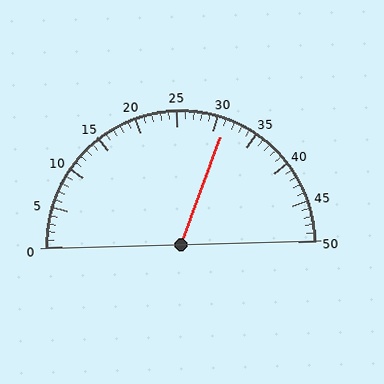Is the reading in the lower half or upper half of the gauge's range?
The reading is in the upper half of the range (0 to 50).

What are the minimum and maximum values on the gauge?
The gauge ranges from 0 to 50.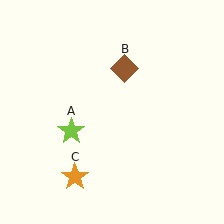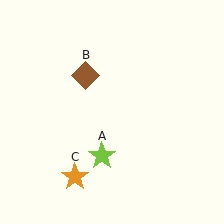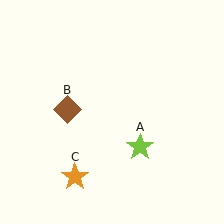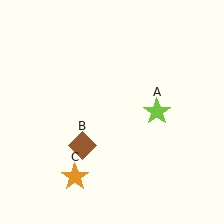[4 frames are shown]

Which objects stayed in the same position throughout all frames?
Orange star (object C) remained stationary.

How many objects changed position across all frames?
2 objects changed position: lime star (object A), brown diamond (object B).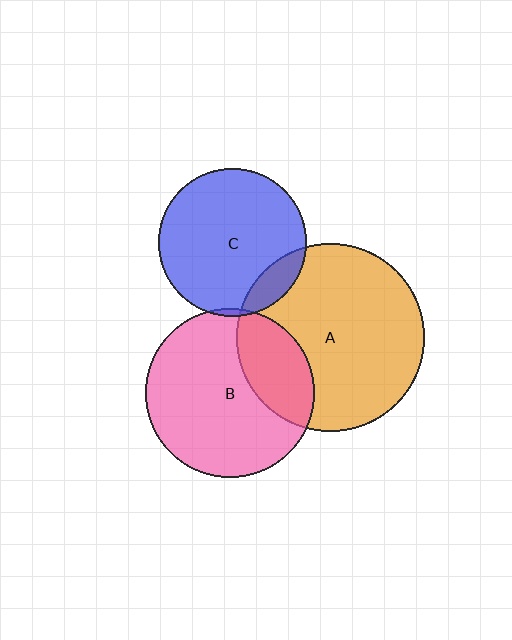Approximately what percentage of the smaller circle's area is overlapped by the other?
Approximately 10%.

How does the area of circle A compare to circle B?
Approximately 1.2 times.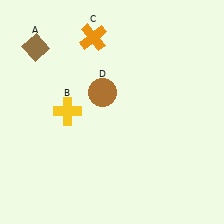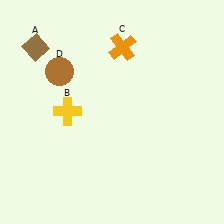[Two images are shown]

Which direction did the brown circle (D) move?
The brown circle (D) moved left.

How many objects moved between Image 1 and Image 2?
2 objects moved between the two images.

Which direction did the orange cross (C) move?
The orange cross (C) moved right.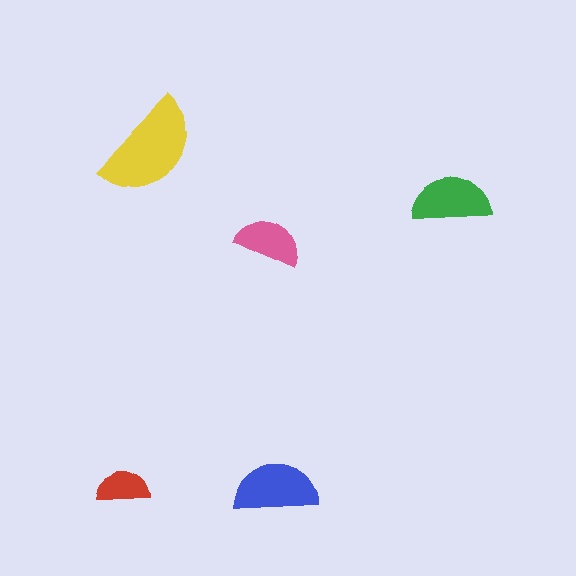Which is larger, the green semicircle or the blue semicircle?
The blue one.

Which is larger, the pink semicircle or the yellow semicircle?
The yellow one.